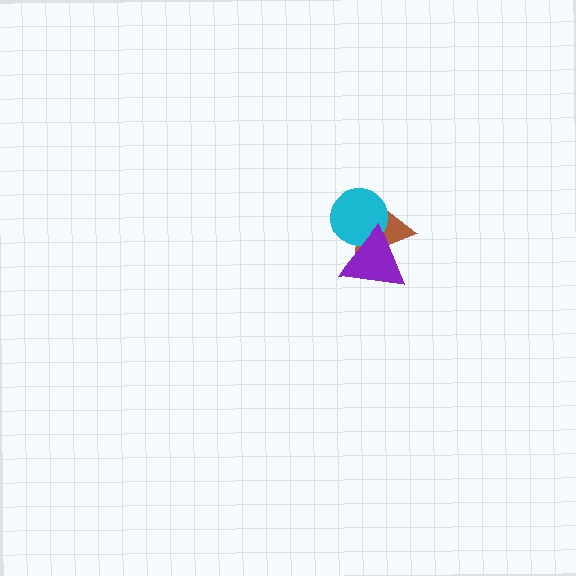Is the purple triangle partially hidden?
No, no other shape covers it.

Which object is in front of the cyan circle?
The purple triangle is in front of the cyan circle.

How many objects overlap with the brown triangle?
2 objects overlap with the brown triangle.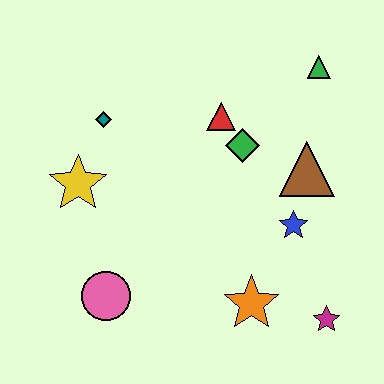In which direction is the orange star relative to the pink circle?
The orange star is to the right of the pink circle.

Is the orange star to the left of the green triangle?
Yes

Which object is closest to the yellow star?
The teal diamond is closest to the yellow star.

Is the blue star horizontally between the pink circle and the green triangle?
Yes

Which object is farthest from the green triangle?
The pink circle is farthest from the green triangle.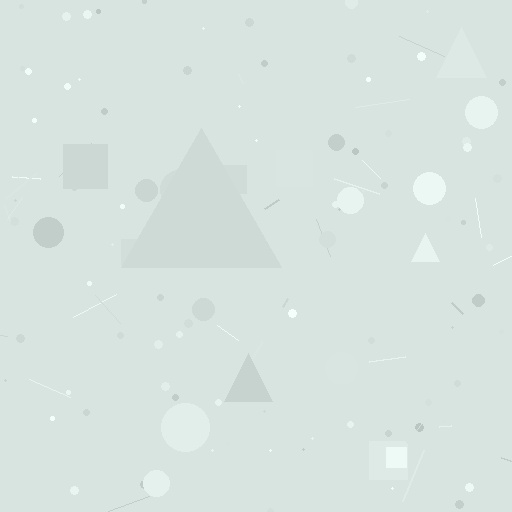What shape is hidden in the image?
A triangle is hidden in the image.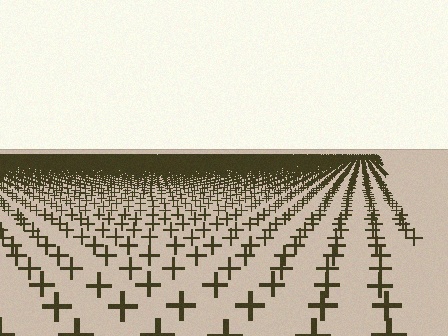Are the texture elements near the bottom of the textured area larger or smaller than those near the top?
Larger. Near the bottom, elements are closer to the viewer and appear at a bigger on-screen size.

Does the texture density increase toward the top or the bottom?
Density increases toward the top.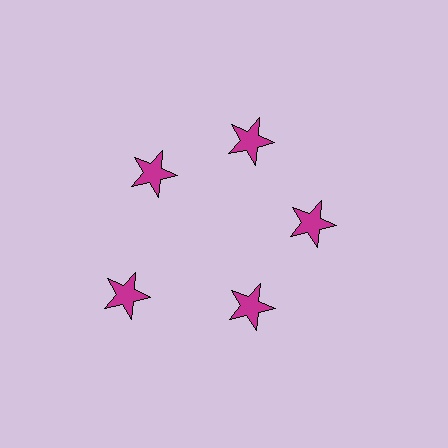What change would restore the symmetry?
The symmetry would be restored by moving it inward, back onto the ring so that all 5 stars sit at equal angles and equal distance from the center.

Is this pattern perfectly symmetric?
No. The 5 magenta stars are arranged in a ring, but one element near the 8 o'clock position is pushed outward from the center, breaking the 5-fold rotational symmetry.